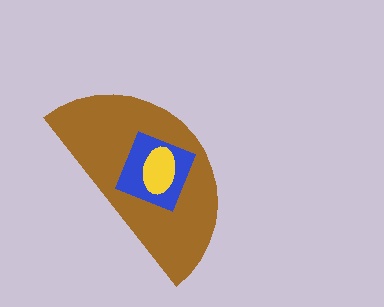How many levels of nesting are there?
3.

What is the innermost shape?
The yellow ellipse.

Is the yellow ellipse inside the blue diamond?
Yes.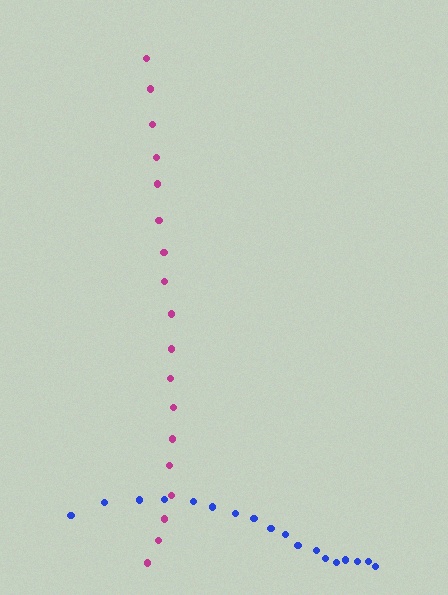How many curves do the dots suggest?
There are 2 distinct paths.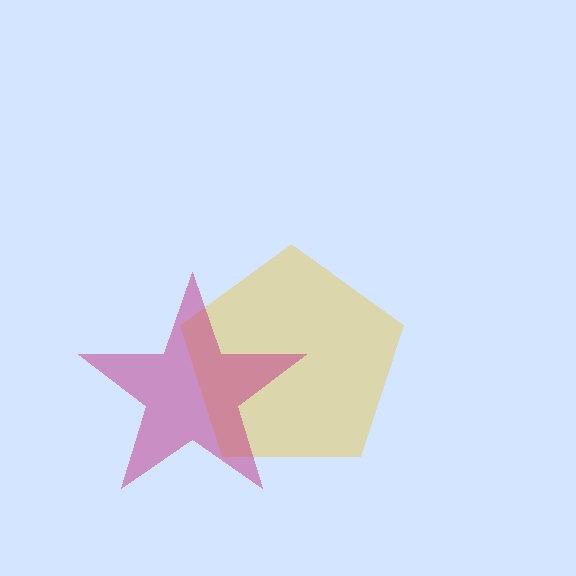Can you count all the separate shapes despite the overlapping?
Yes, there are 2 separate shapes.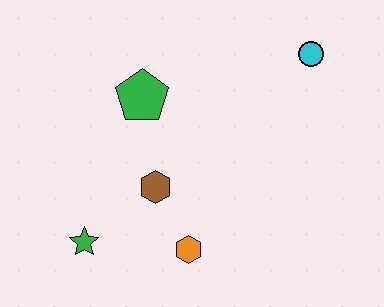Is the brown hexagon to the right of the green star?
Yes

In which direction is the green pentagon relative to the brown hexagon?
The green pentagon is above the brown hexagon.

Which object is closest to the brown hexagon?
The orange hexagon is closest to the brown hexagon.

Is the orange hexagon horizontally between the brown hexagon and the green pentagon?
No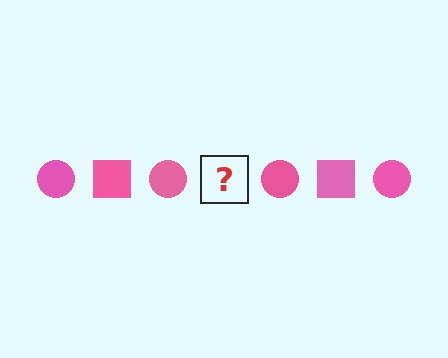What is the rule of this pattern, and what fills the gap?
The rule is that the pattern cycles through circle, square shapes in pink. The gap should be filled with a pink square.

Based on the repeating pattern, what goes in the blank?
The blank should be a pink square.